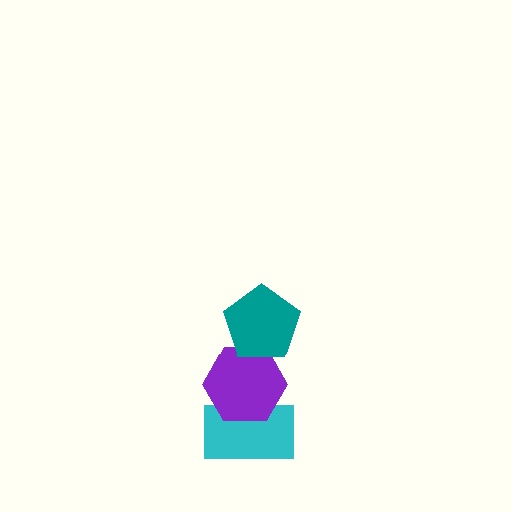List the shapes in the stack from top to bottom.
From top to bottom: the teal pentagon, the purple hexagon, the cyan rectangle.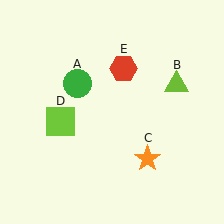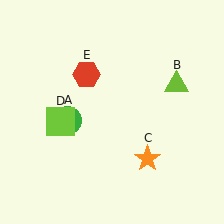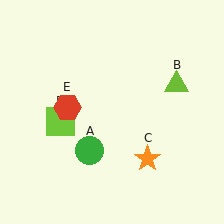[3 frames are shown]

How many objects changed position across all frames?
2 objects changed position: green circle (object A), red hexagon (object E).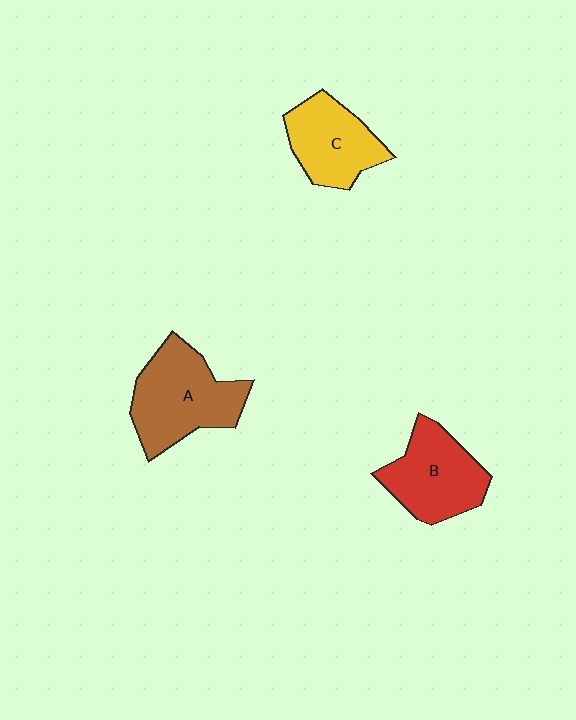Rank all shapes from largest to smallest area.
From largest to smallest: A (brown), B (red), C (yellow).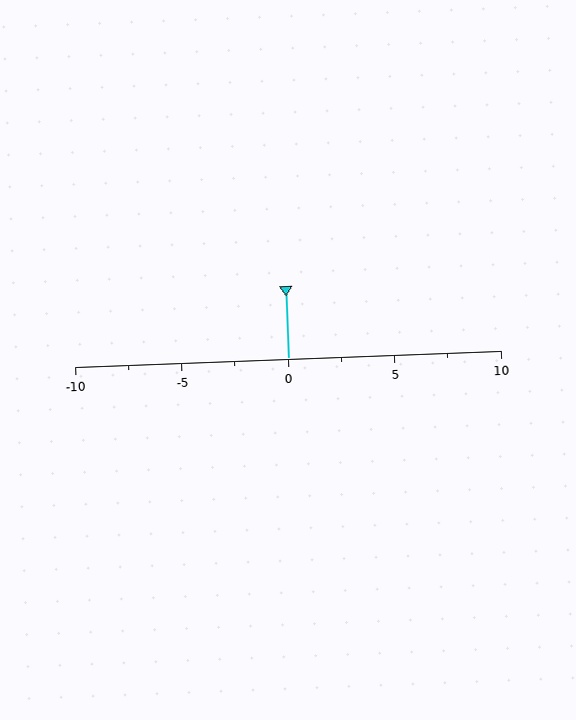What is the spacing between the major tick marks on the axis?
The major ticks are spaced 5 apart.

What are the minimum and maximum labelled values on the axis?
The axis runs from -10 to 10.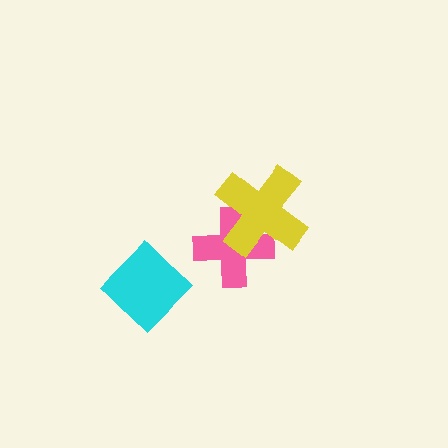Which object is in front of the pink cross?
The yellow cross is in front of the pink cross.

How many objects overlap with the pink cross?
1 object overlaps with the pink cross.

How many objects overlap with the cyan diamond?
0 objects overlap with the cyan diamond.